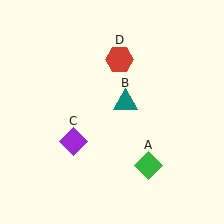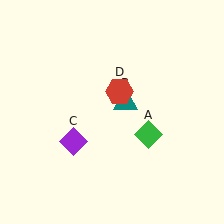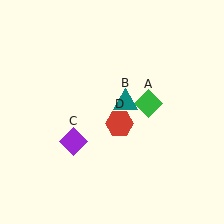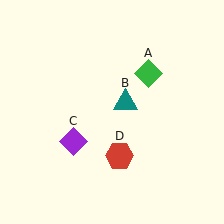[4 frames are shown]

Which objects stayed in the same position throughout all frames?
Teal triangle (object B) and purple diamond (object C) remained stationary.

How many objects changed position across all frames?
2 objects changed position: green diamond (object A), red hexagon (object D).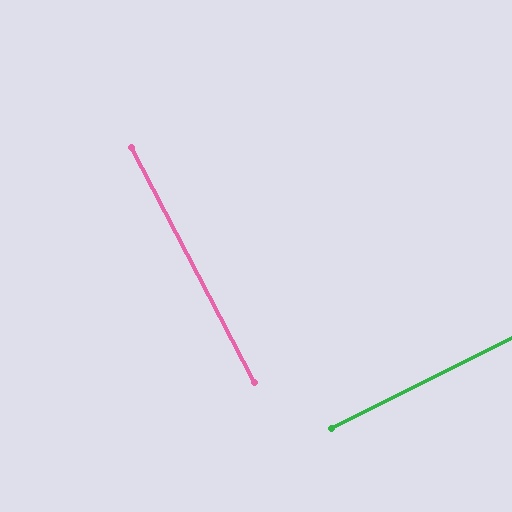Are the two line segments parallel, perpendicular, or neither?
Perpendicular — they meet at approximately 89°.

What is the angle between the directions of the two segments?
Approximately 89 degrees.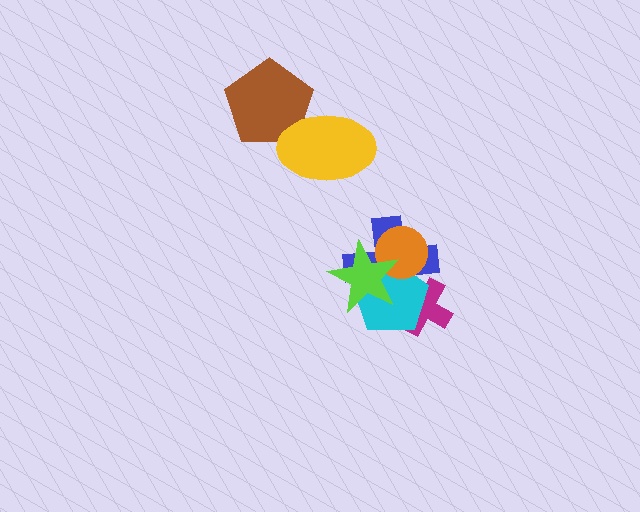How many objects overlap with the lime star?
3 objects overlap with the lime star.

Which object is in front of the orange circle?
The lime star is in front of the orange circle.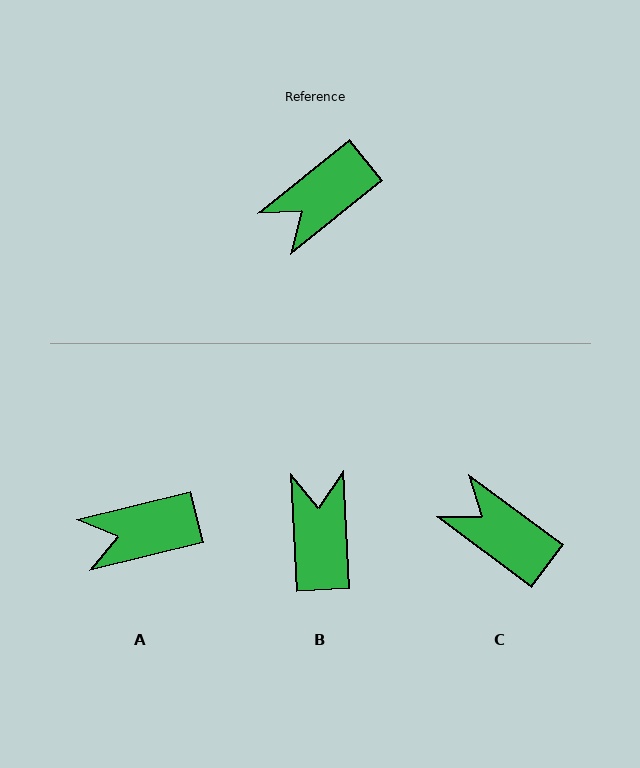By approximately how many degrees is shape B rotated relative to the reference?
Approximately 125 degrees clockwise.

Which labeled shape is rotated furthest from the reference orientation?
B, about 125 degrees away.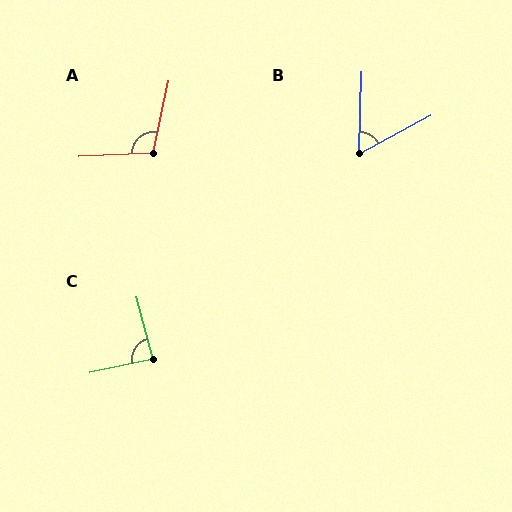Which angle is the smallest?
B, at approximately 60 degrees.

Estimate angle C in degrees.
Approximately 87 degrees.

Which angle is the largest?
A, at approximately 105 degrees.